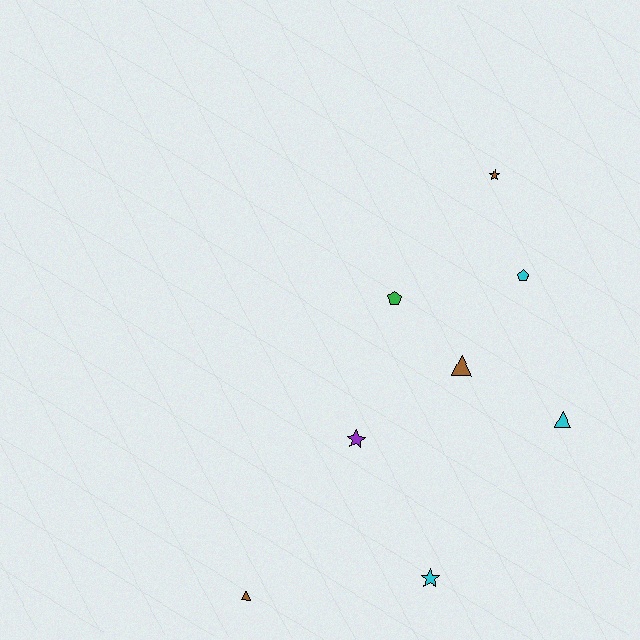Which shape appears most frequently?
Triangle, with 3 objects.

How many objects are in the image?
There are 8 objects.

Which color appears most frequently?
Cyan, with 3 objects.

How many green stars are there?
There are no green stars.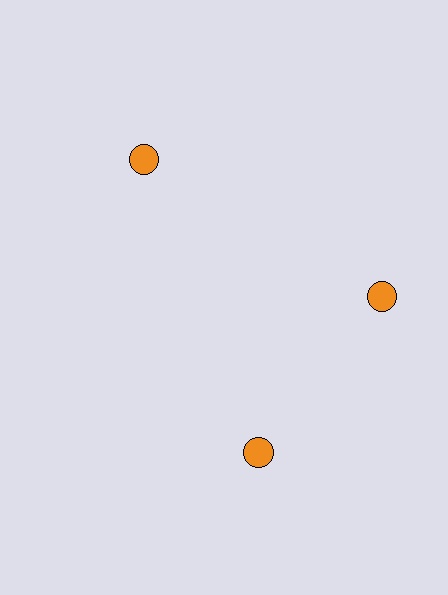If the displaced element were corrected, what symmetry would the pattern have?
It would have 3-fold rotational symmetry — the pattern would map onto itself every 120 degrees.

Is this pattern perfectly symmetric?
No. The 3 orange circles are arranged in a ring, but one element near the 7 o'clock position is rotated out of alignment along the ring, breaking the 3-fold rotational symmetry.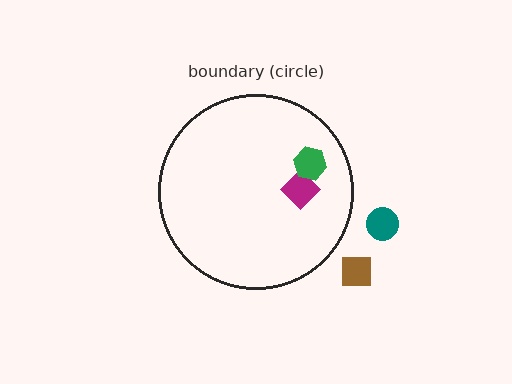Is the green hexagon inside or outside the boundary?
Inside.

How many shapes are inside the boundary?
2 inside, 2 outside.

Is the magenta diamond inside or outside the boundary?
Inside.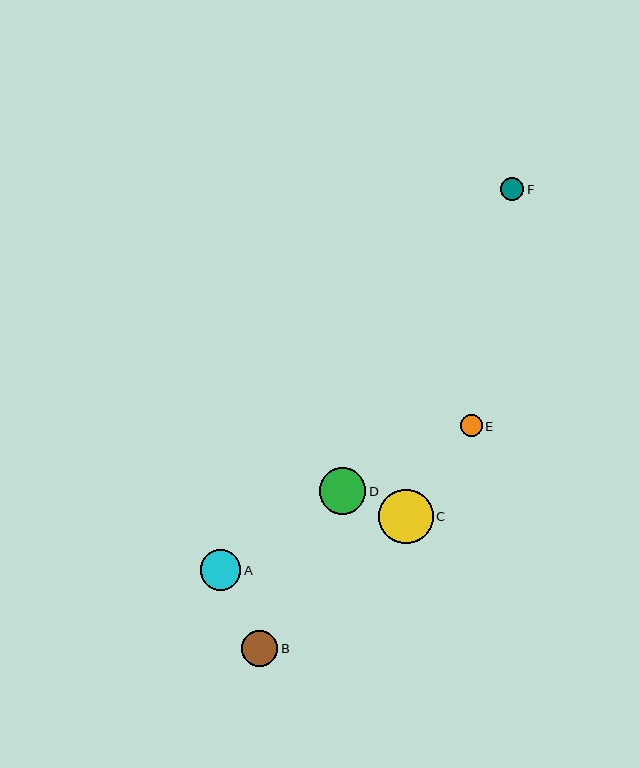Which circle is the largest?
Circle C is the largest with a size of approximately 54 pixels.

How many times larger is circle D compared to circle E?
Circle D is approximately 2.1 times the size of circle E.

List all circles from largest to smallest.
From largest to smallest: C, D, A, B, F, E.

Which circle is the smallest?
Circle E is the smallest with a size of approximately 22 pixels.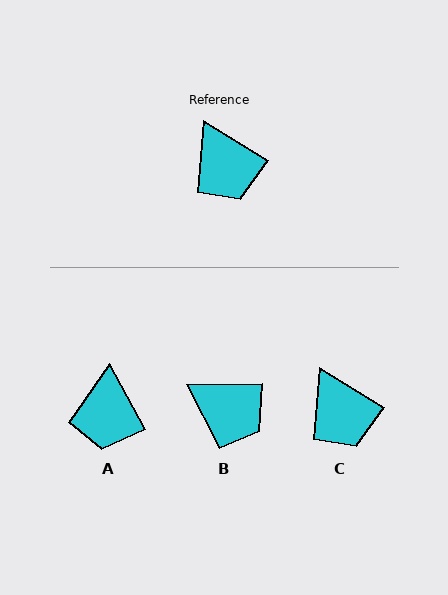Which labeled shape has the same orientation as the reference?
C.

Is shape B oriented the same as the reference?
No, it is off by about 32 degrees.